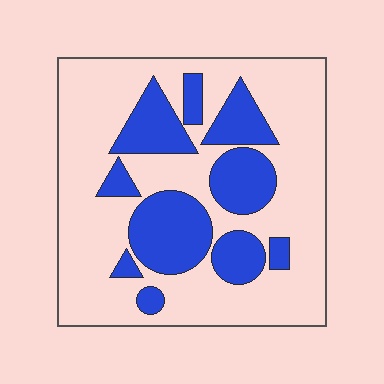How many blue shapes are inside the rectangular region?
10.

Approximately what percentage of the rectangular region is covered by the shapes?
Approximately 30%.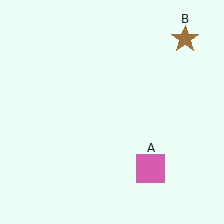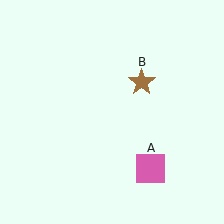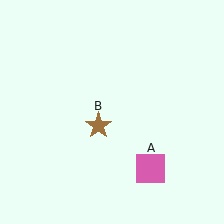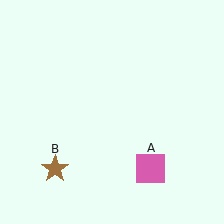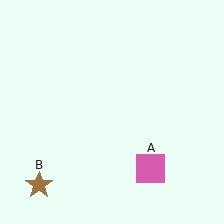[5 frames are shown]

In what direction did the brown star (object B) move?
The brown star (object B) moved down and to the left.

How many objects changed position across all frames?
1 object changed position: brown star (object B).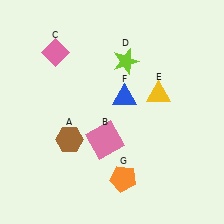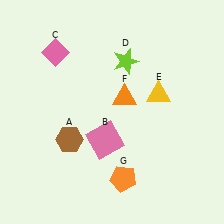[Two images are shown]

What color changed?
The triangle (F) changed from blue in Image 1 to orange in Image 2.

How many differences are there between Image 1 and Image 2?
There is 1 difference between the two images.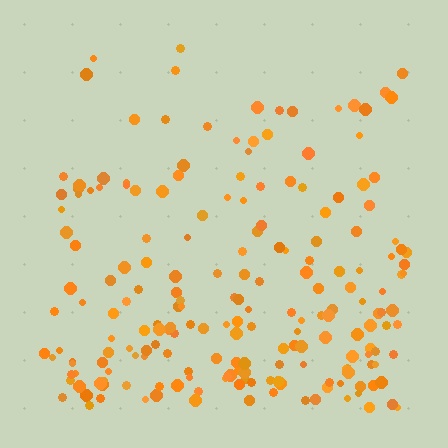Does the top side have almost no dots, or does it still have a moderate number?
Still a moderate number, just noticeably fewer than the bottom.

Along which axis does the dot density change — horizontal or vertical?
Vertical.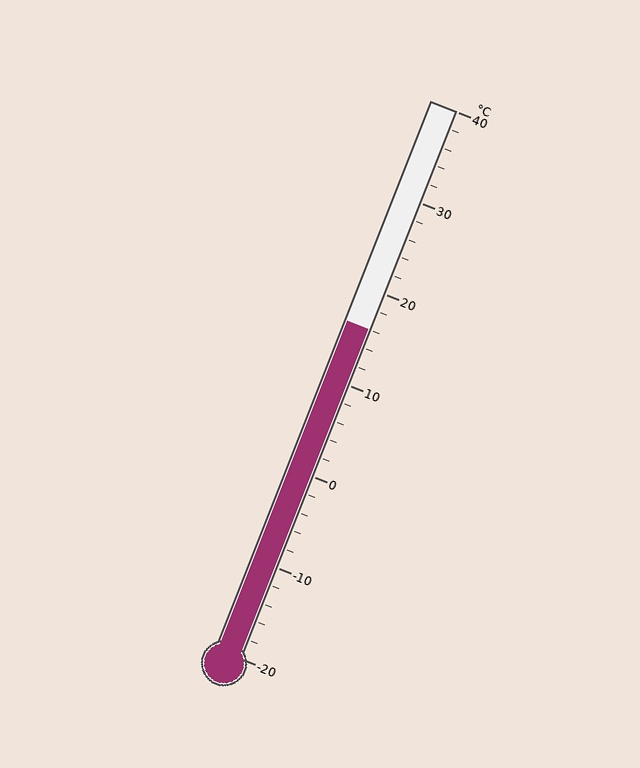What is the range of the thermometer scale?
The thermometer scale ranges from -20°C to 40°C.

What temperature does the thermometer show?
The thermometer shows approximately 16°C.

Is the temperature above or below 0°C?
The temperature is above 0°C.